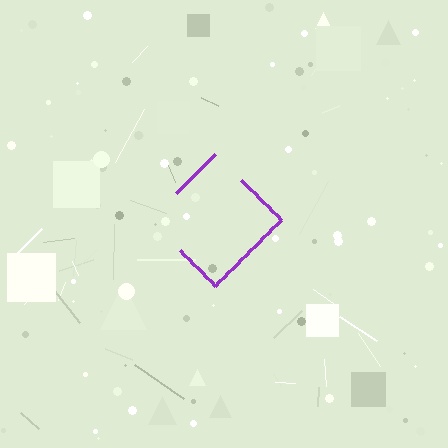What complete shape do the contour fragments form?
The contour fragments form a diamond.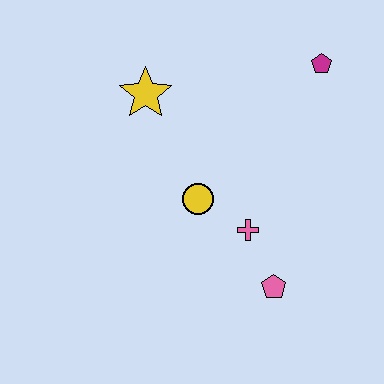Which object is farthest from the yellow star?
The pink pentagon is farthest from the yellow star.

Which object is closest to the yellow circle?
The pink cross is closest to the yellow circle.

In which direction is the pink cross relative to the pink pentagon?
The pink cross is above the pink pentagon.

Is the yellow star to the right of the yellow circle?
No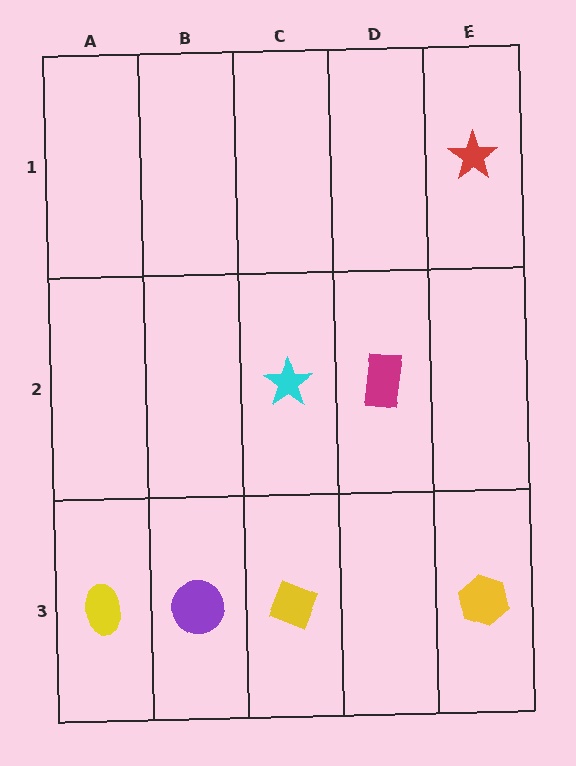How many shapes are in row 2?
2 shapes.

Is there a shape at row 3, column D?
No, that cell is empty.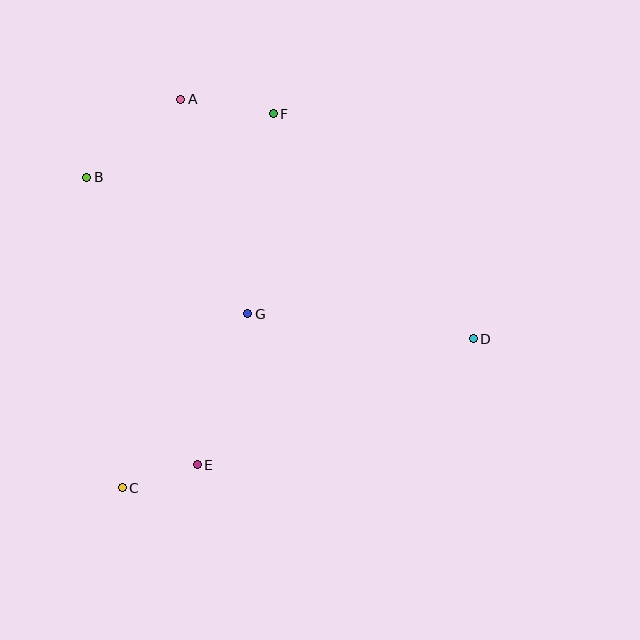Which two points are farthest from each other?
Points B and D are farthest from each other.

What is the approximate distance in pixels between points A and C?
The distance between A and C is approximately 393 pixels.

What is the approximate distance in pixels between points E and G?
The distance between E and G is approximately 159 pixels.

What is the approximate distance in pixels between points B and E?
The distance between B and E is approximately 308 pixels.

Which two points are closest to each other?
Points C and E are closest to each other.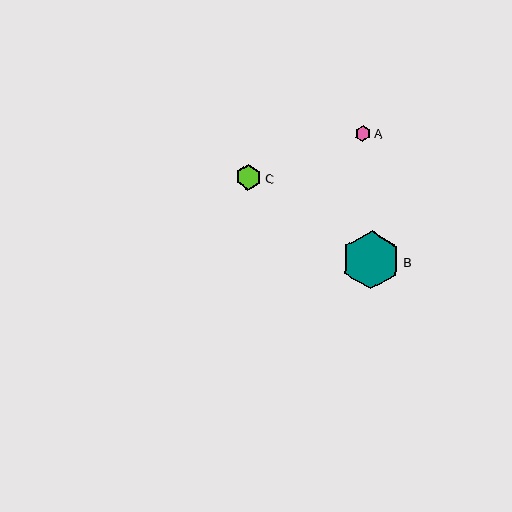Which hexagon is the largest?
Hexagon B is the largest with a size of approximately 58 pixels.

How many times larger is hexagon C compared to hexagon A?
Hexagon C is approximately 1.6 times the size of hexagon A.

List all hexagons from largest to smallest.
From largest to smallest: B, C, A.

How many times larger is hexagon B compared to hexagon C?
Hexagon B is approximately 2.3 times the size of hexagon C.